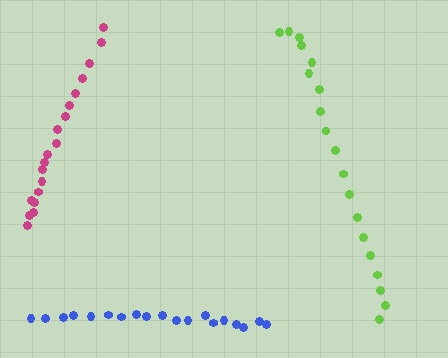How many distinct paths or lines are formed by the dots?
There are 3 distinct paths.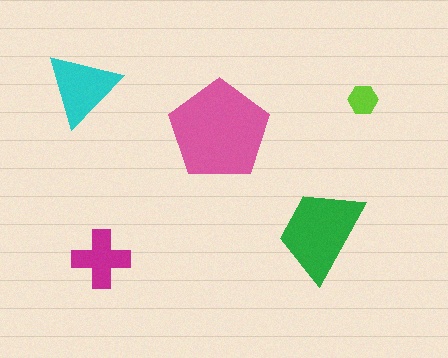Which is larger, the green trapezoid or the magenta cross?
The green trapezoid.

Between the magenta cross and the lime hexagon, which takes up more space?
The magenta cross.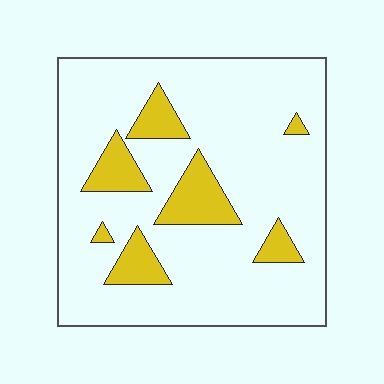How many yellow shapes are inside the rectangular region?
7.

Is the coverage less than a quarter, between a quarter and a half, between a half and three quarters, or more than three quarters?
Less than a quarter.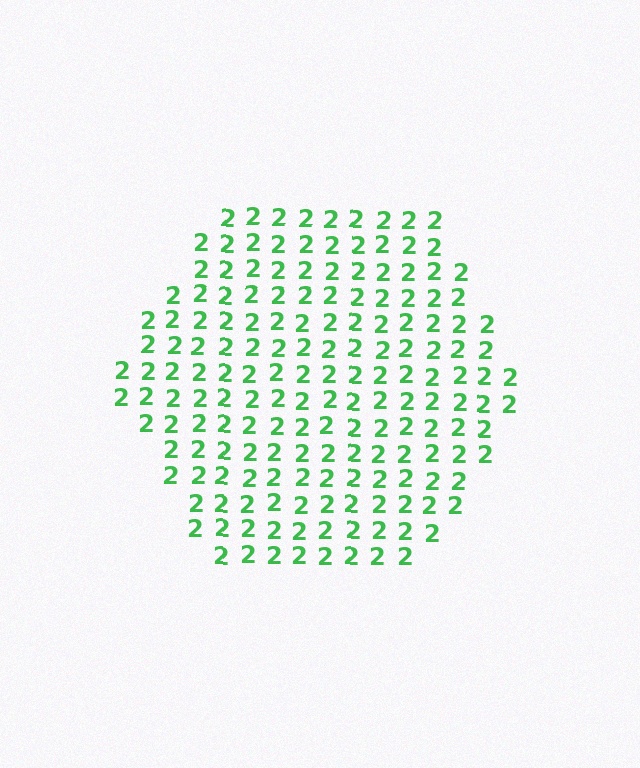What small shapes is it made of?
It is made of small digit 2's.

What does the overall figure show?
The overall figure shows a hexagon.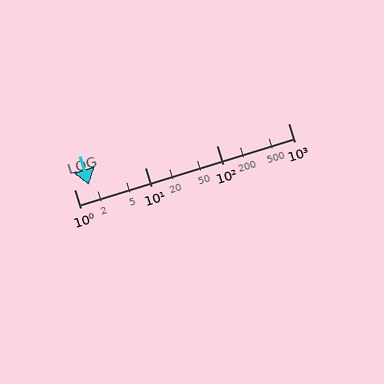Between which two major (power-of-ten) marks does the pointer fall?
The pointer is between 1 and 10.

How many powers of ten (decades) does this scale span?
The scale spans 3 decades, from 1 to 1000.